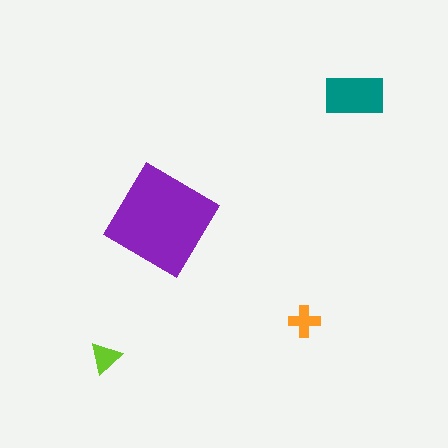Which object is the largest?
The purple diamond.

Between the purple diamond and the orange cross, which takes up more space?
The purple diamond.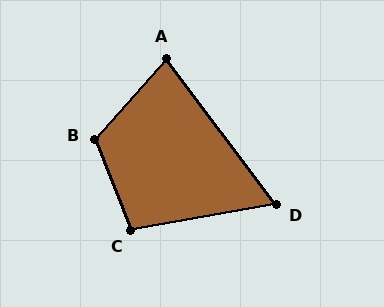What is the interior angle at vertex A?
Approximately 79 degrees (acute).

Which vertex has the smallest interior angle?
D, at approximately 63 degrees.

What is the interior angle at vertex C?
Approximately 101 degrees (obtuse).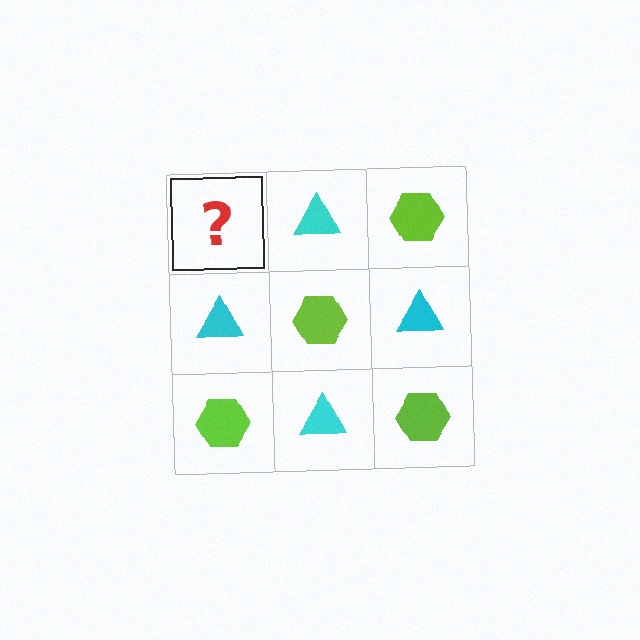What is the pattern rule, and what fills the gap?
The rule is that it alternates lime hexagon and cyan triangle in a checkerboard pattern. The gap should be filled with a lime hexagon.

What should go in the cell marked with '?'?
The missing cell should contain a lime hexagon.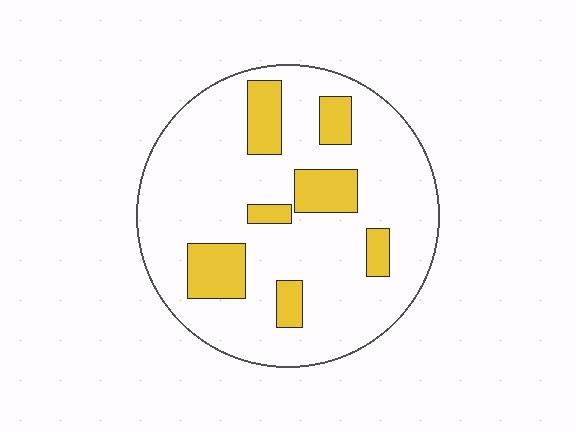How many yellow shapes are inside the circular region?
7.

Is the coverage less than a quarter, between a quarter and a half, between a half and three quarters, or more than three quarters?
Less than a quarter.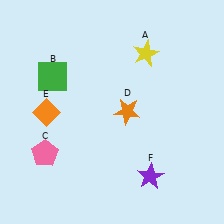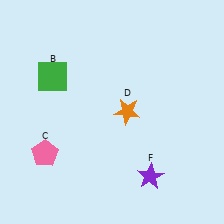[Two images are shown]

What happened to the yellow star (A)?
The yellow star (A) was removed in Image 2. It was in the top-right area of Image 1.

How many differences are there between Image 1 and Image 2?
There are 2 differences between the two images.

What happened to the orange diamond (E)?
The orange diamond (E) was removed in Image 2. It was in the bottom-left area of Image 1.